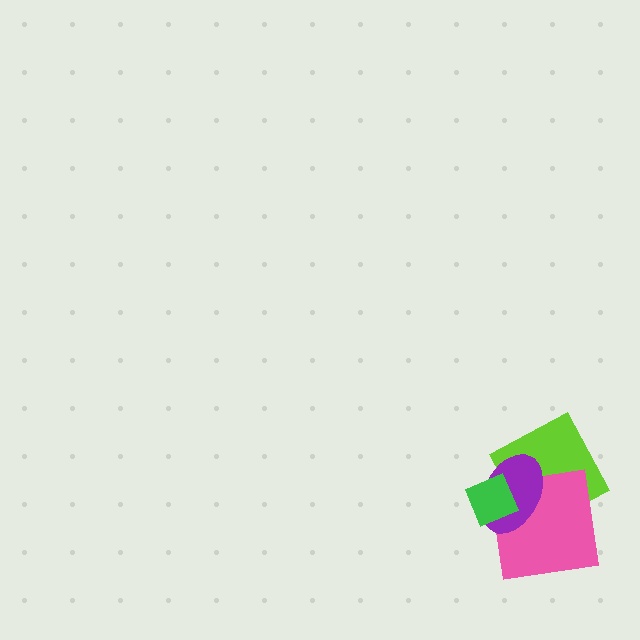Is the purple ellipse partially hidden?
Yes, it is partially covered by another shape.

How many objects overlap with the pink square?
3 objects overlap with the pink square.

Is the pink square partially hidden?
Yes, it is partially covered by another shape.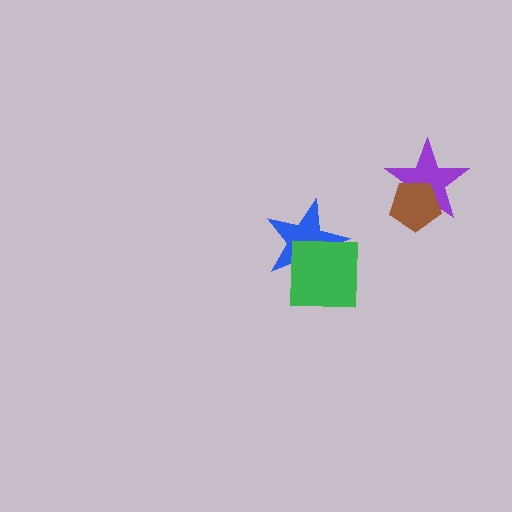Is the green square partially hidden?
No, no other shape covers it.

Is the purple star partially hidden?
Yes, it is partially covered by another shape.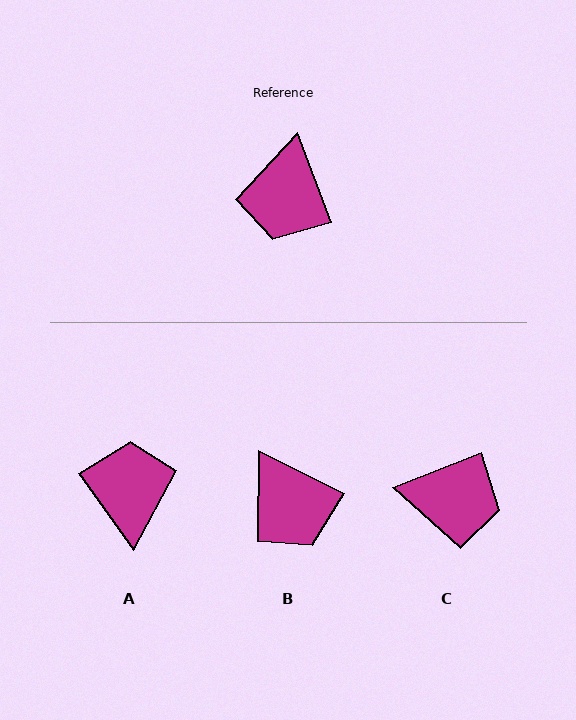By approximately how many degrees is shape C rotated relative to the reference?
Approximately 91 degrees counter-clockwise.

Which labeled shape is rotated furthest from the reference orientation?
A, about 165 degrees away.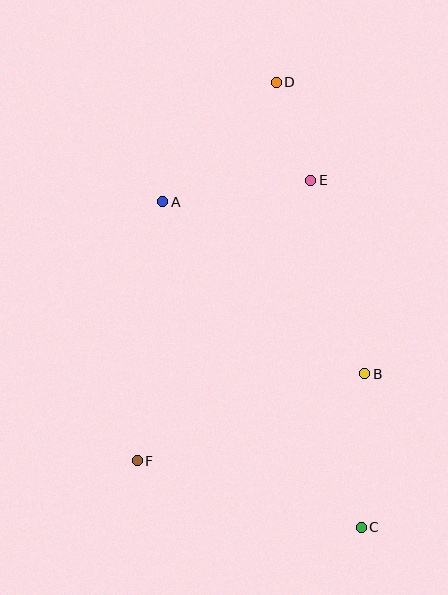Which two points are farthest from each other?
Points C and D are farthest from each other.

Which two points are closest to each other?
Points D and E are closest to each other.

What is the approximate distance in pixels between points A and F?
The distance between A and F is approximately 260 pixels.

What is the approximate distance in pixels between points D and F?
The distance between D and F is approximately 403 pixels.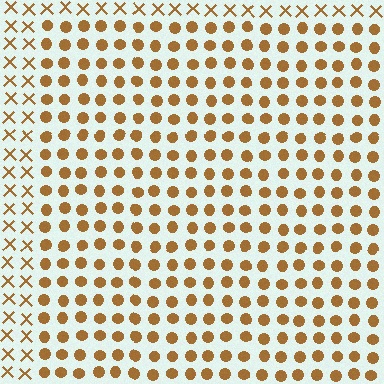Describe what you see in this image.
The image is filled with small brown elements arranged in a uniform grid. A rectangle-shaped region contains circles, while the surrounding area contains X marks. The boundary is defined purely by the change in element shape.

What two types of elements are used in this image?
The image uses circles inside the rectangle region and X marks outside it.